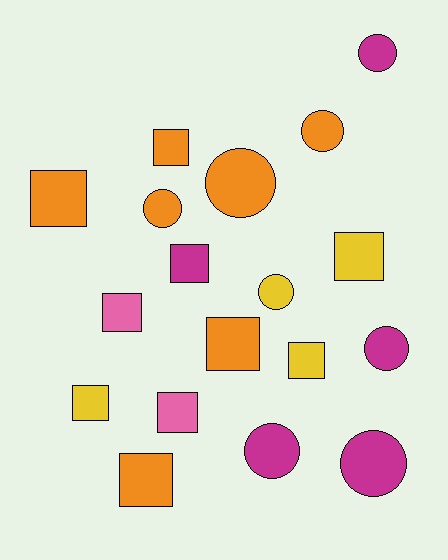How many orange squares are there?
There are 4 orange squares.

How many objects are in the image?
There are 18 objects.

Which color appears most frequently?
Orange, with 7 objects.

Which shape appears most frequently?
Square, with 10 objects.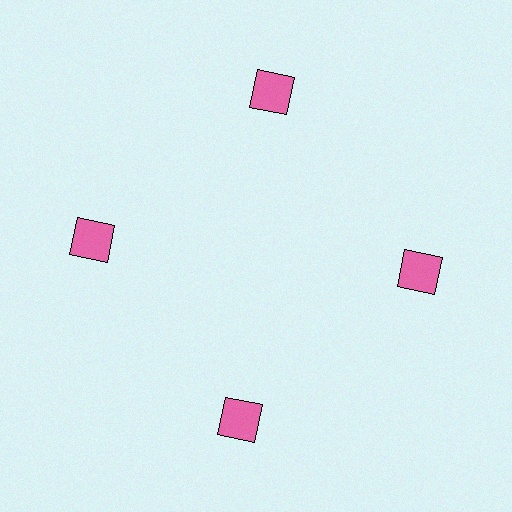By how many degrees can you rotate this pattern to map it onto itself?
The pattern maps onto itself every 90 degrees of rotation.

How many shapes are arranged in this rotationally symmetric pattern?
There are 4 shapes, arranged in 4 groups of 1.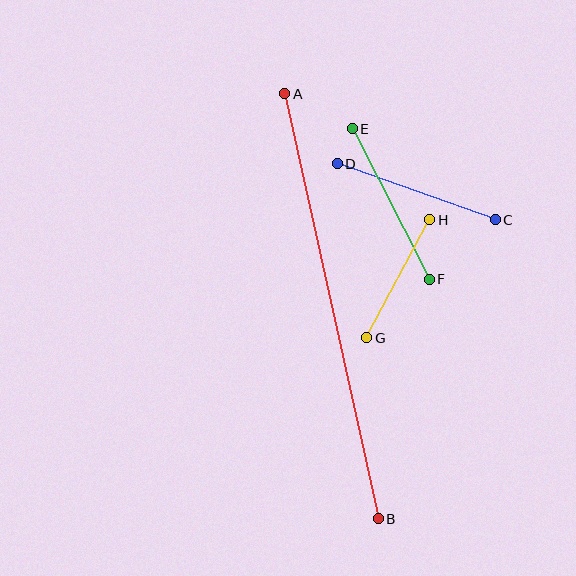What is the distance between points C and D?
The distance is approximately 168 pixels.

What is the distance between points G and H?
The distance is approximately 134 pixels.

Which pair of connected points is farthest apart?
Points A and B are farthest apart.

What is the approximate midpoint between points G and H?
The midpoint is at approximately (398, 279) pixels.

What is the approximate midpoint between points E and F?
The midpoint is at approximately (391, 204) pixels.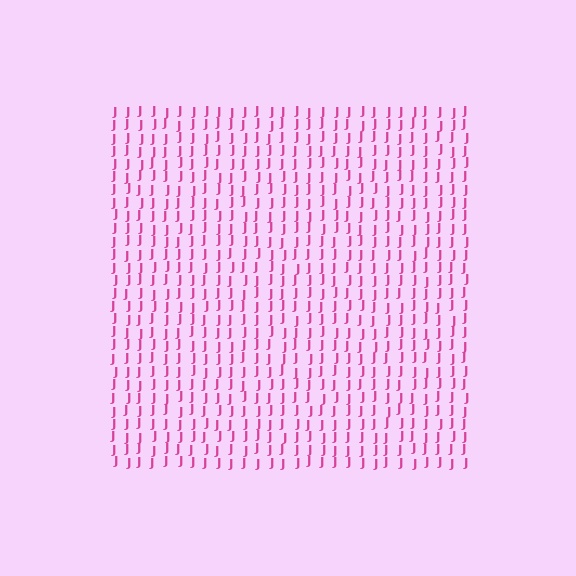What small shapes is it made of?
It is made of small letter J's.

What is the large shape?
The large shape is a square.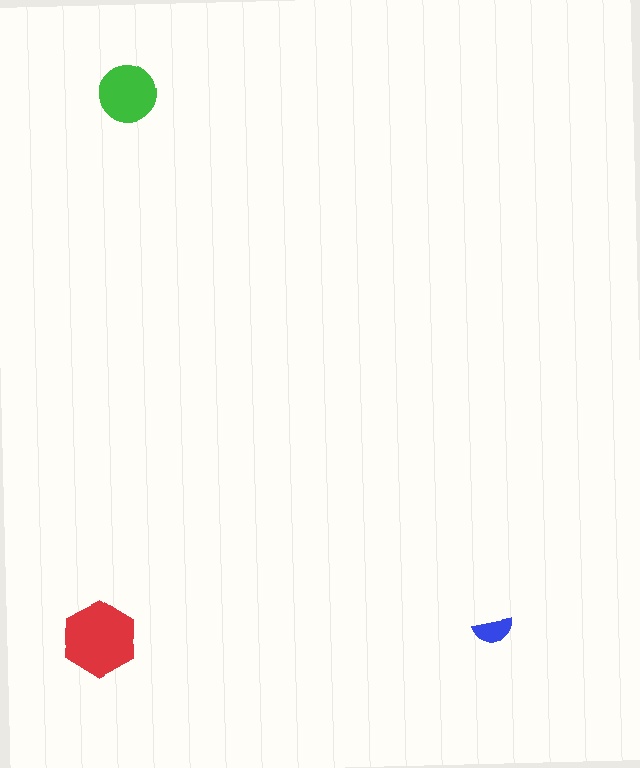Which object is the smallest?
The blue semicircle.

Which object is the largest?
The red hexagon.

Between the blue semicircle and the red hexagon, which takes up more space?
The red hexagon.